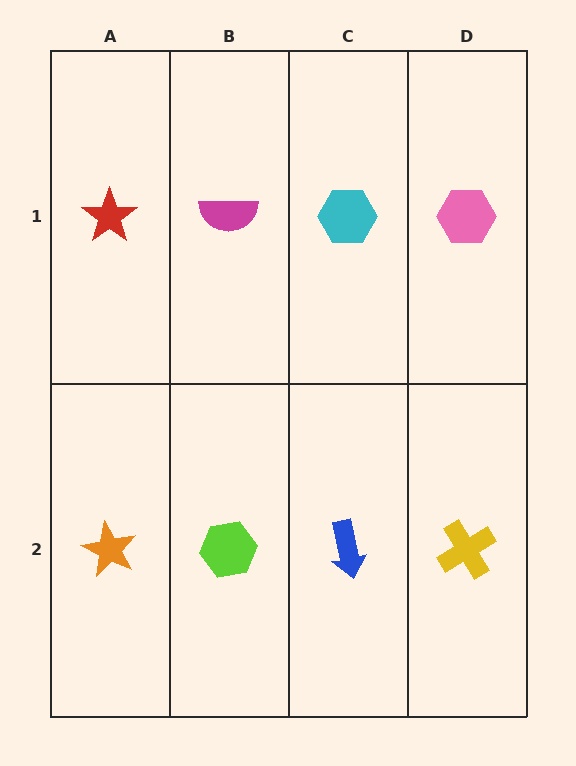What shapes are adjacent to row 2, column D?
A pink hexagon (row 1, column D), a blue arrow (row 2, column C).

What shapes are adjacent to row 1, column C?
A blue arrow (row 2, column C), a magenta semicircle (row 1, column B), a pink hexagon (row 1, column D).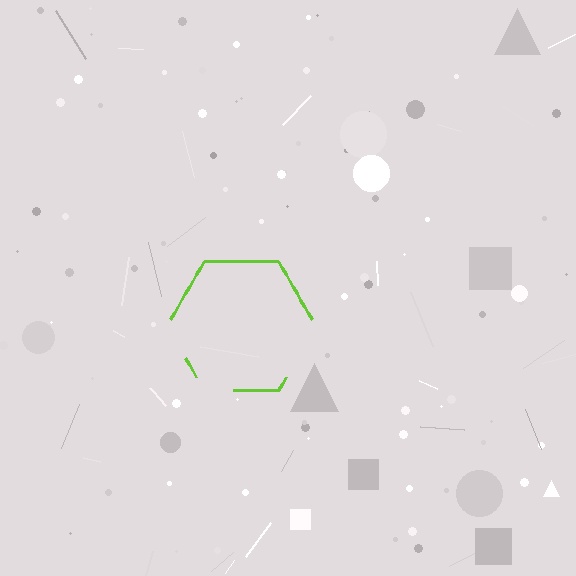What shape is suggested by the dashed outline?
The dashed outline suggests a hexagon.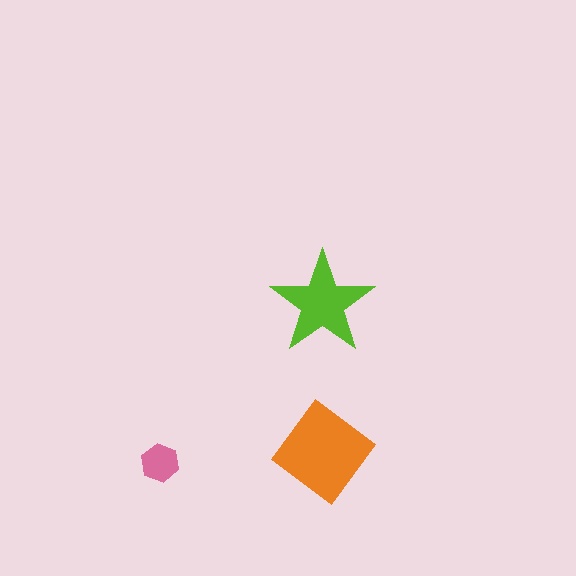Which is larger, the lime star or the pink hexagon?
The lime star.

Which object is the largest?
The orange diamond.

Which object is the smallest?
The pink hexagon.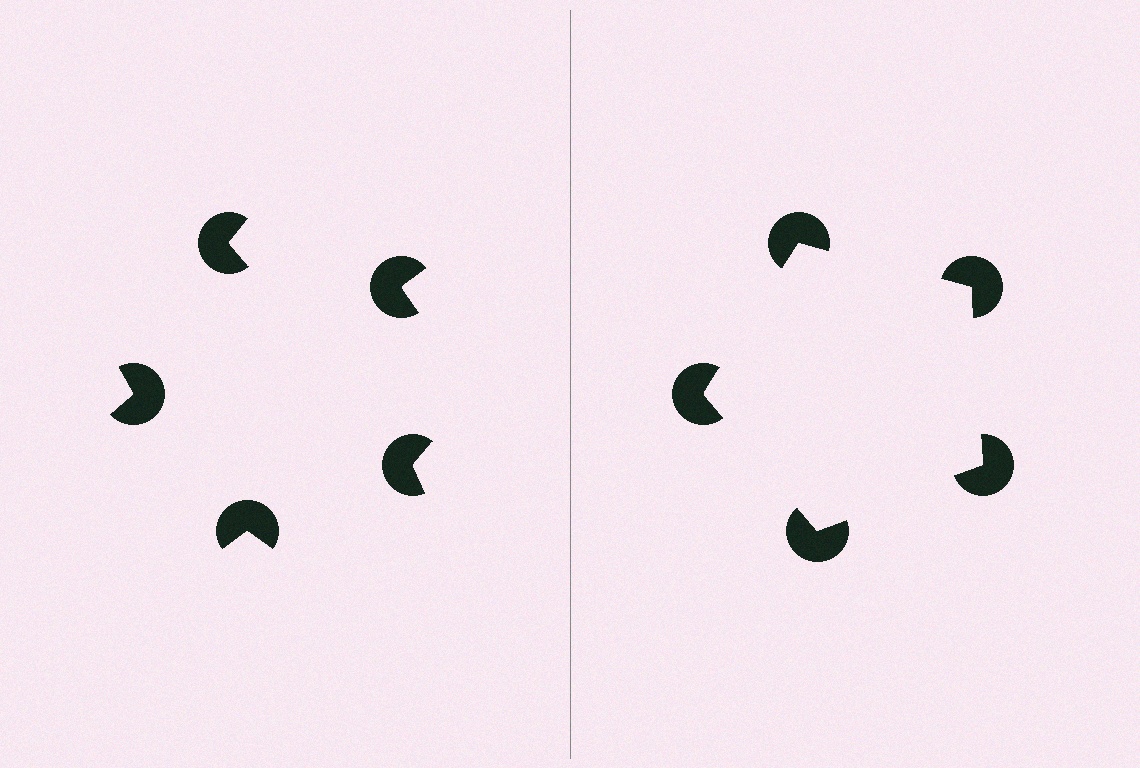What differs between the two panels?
The pac-man discs are positioned identically on both sides; only the wedge orientations differ. On the right they align to a pentagon; on the left they are misaligned.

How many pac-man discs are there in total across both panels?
10 — 5 on each side.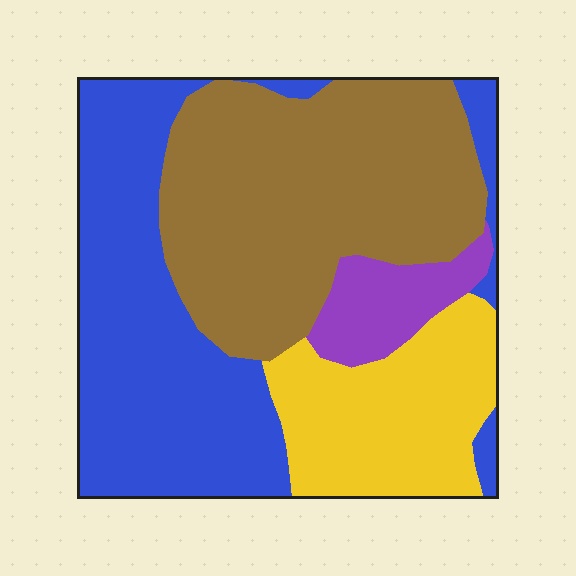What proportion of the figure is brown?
Brown covers 38% of the figure.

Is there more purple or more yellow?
Yellow.